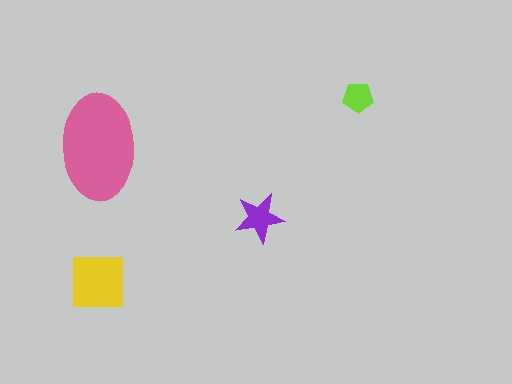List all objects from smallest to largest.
The lime pentagon, the purple star, the yellow square, the pink ellipse.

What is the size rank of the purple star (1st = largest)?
3rd.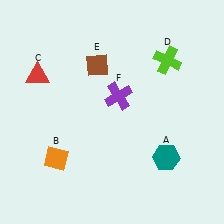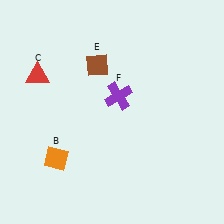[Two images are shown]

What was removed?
The lime cross (D), the teal hexagon (A) were removed in Image 2.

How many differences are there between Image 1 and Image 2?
There are 2 differences between the two images.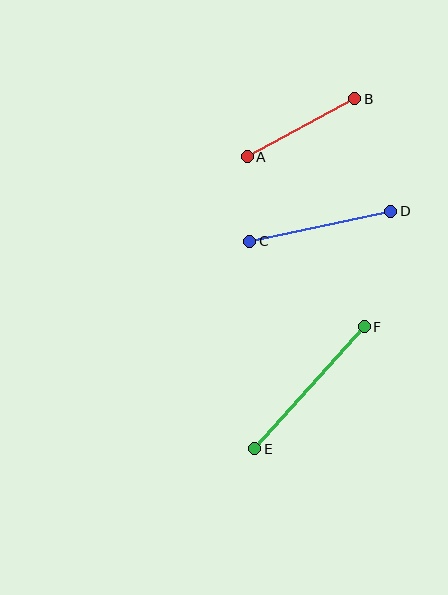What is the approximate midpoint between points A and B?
The midpoint is at approximately (301, 128) pixels.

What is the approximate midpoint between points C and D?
The midpoint is at approximately (320, 226) pixels.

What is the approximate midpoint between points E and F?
The midpoint is at approximately (310, 388) pixels.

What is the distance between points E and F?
The distance is approximately 164 pixels.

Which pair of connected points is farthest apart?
Points E and F are farthest apart.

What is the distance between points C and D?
The distance is approximately 144 pixels.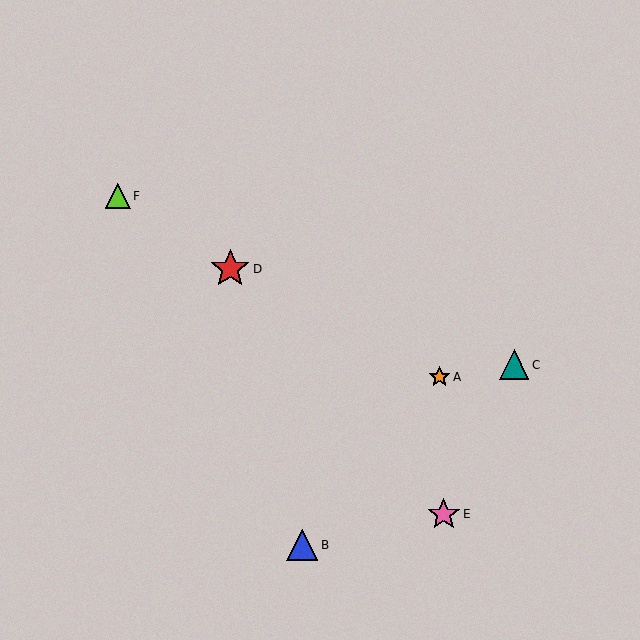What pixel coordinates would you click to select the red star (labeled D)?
Click at (230, 269) to select the red star D.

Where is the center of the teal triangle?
The center of the teal triangle is at (514, 365).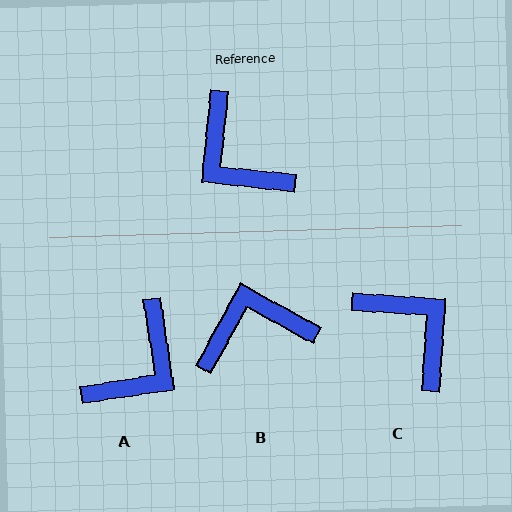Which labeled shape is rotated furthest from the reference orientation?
C, about 178 degrees away.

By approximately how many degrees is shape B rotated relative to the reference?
Approximately 113 degrees clockwise.